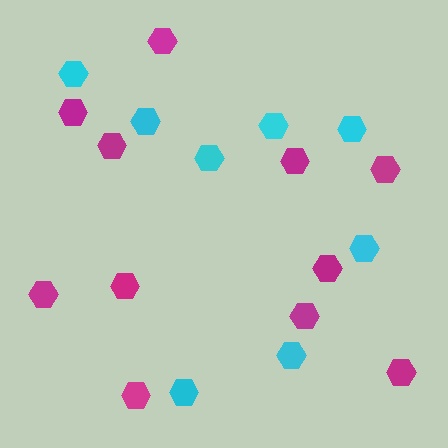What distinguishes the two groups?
There are 2 groups: one group of magenta hexagons (11) and one group of cyan hexagons (8).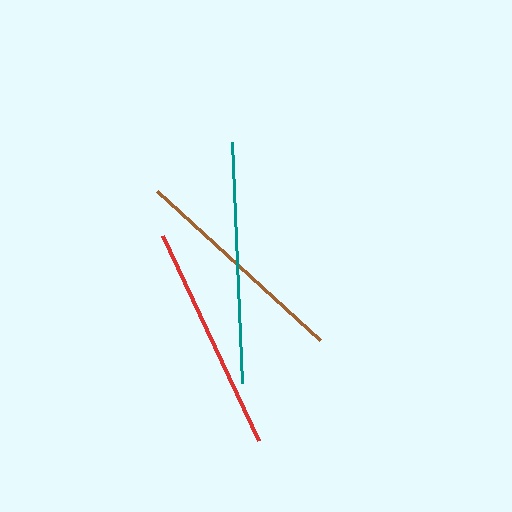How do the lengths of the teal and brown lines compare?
The teal and brown lines are approximately the same length.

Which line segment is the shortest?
The brown line is the shortest at approximately 221 pixels.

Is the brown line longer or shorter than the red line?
The red line is longer than the brown line.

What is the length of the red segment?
The red segment is approximately 226 pixels long.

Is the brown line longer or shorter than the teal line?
The teal line is longer than the brown line.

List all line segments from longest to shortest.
From longest to shortest: teal, red, brown.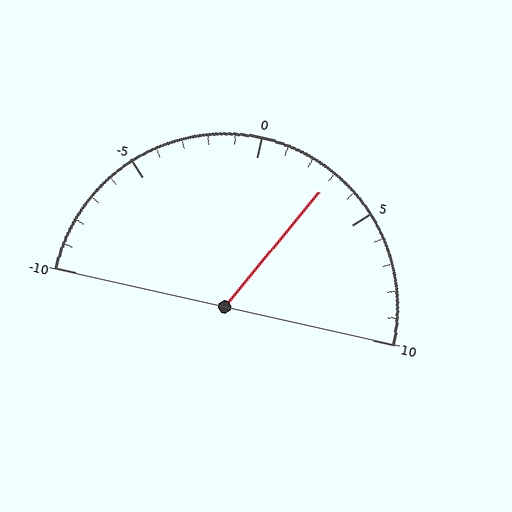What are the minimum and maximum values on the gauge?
The gauge ranges from -10 to 10.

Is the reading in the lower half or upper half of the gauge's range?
The reading is in the upper half of the range (-10 to 10).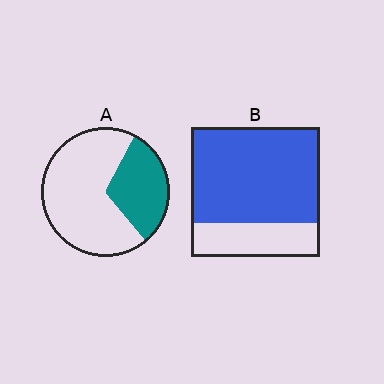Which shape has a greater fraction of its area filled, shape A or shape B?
Shape B.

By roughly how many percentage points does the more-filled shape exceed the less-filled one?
By roughly 40 percentage points (B over A).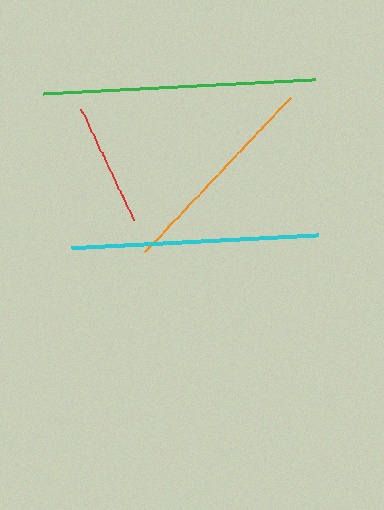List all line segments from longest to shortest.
From longest to shortest: green, cyan, orange, red.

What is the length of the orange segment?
The orange segment is approximately 213 pixels long.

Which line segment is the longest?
The green line is the longest at approximately 272 pixels.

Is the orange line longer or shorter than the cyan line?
The cyan line is longer than the orange line.